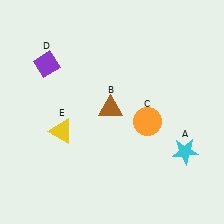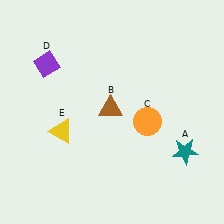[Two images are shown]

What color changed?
The star (A) changed from cyan in Image 1 to teal in Image 2.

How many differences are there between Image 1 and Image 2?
There is 1 difference between the two images.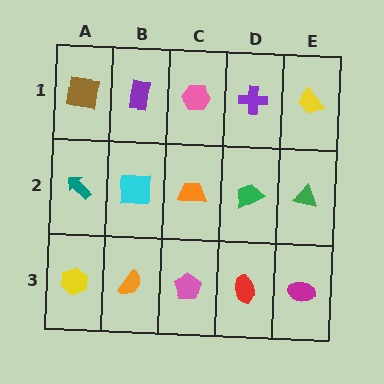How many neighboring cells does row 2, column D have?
4.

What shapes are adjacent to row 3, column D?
A green trapezoid (row 2, column D), a pink pentagon (row 3, column C), a magenta ellipse (row 3, column E).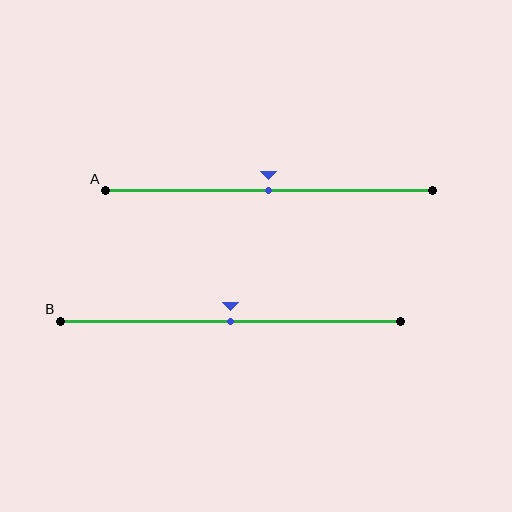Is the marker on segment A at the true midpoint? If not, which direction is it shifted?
Yes, the marker on segment A is at the true midpoint.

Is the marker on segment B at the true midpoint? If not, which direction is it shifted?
Yes, the marker on segment B is at the true midpoint.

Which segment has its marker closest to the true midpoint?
Segment A has its marker closest to the true midpoint.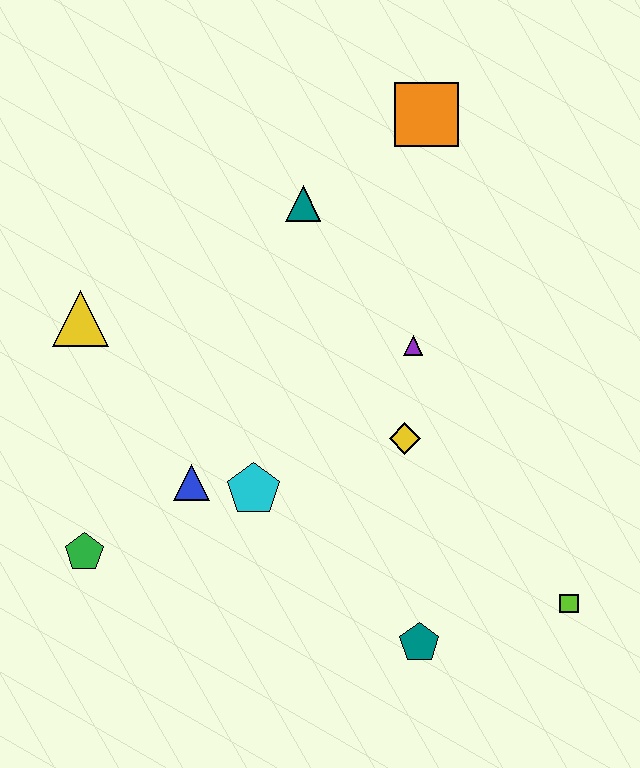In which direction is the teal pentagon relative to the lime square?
The teal pentagon is to the left of the lime square.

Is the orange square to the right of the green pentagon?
Yes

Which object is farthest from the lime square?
The yellow triangle is farthest from the lime square.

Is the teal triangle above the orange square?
No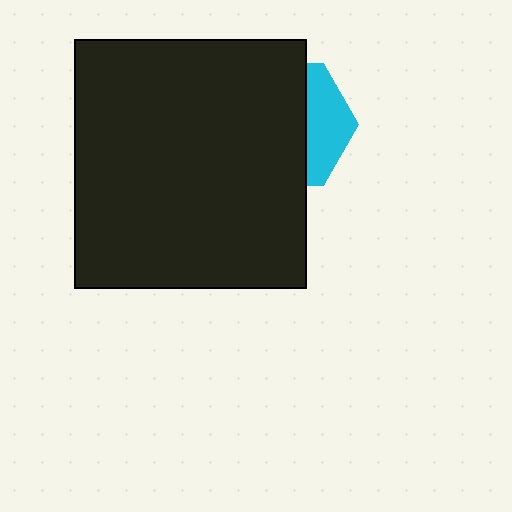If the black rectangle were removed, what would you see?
You would see the complete cyan hexagon.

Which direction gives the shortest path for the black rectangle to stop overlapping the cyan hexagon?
Moving left gives the shortest separation.